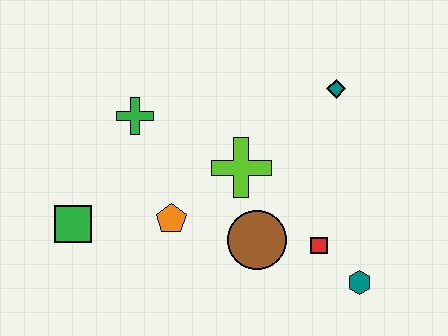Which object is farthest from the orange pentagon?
The teal diamond is farthest from the orange pentagon.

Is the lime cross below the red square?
No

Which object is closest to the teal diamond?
The lime cross is closest to the teal diamond.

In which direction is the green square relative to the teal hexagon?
The green square is to the left of the teal hexagon.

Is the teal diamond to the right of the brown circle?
Yes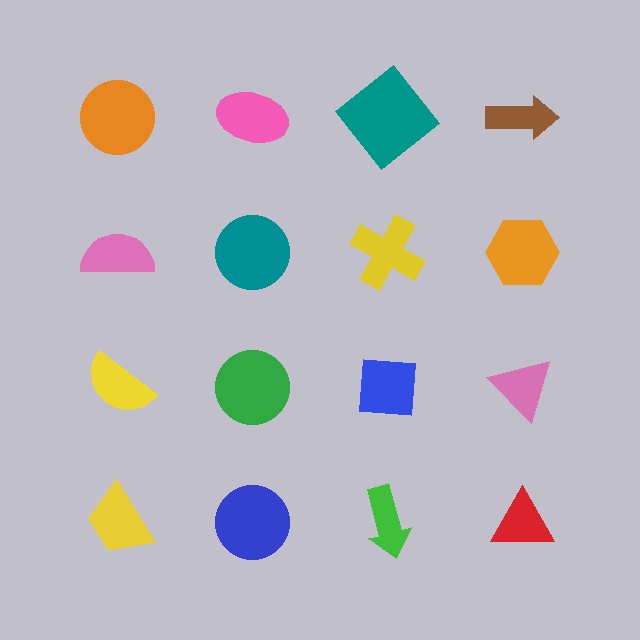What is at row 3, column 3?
A blue square.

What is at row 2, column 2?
A teal circle.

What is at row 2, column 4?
An orange hexagon.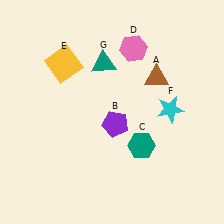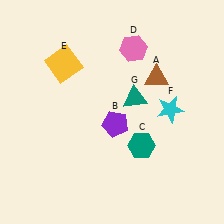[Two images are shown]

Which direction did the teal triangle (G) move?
The teal triangle (G) moved down.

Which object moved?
The teal triangle (G) moved down.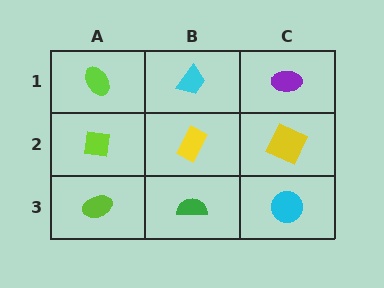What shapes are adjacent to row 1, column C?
A yellow square (row 2, column C), a cyan trapezoid (row 1, column B).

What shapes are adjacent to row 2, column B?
A cyan trapezoid (row 1, column B), a green semicircle (row 3, column B), a lime square (row 2, column A), a yellow square (row 2, column C).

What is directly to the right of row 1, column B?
A purple ellipse.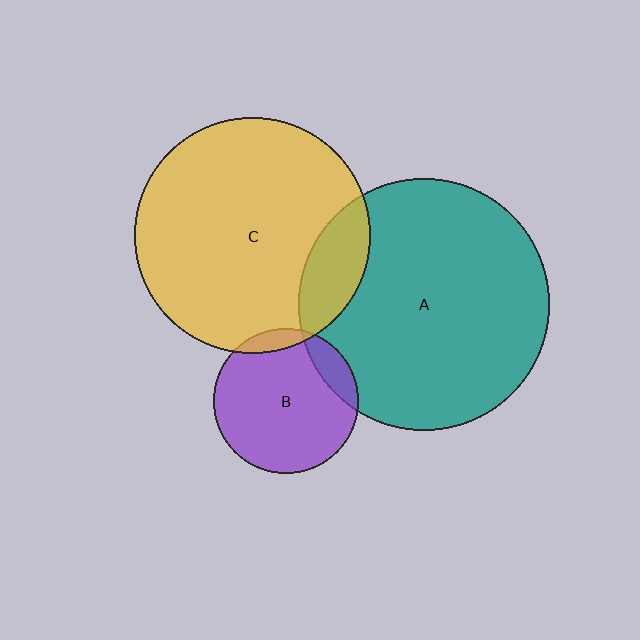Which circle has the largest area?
Circle A (teal).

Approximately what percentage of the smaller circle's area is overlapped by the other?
Approximately 15%.